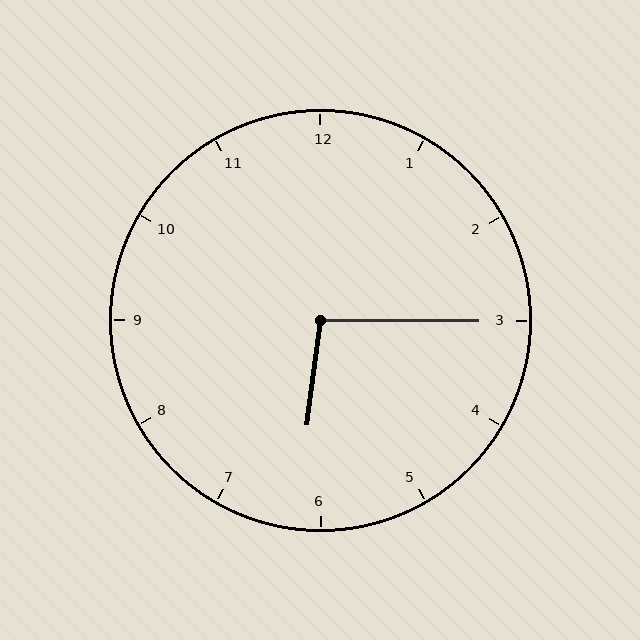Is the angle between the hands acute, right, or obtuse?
It is obtuse.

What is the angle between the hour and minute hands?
Approximately 98 degrees.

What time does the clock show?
6:15.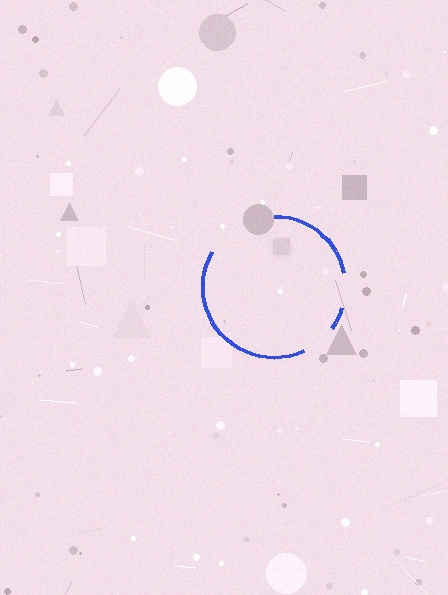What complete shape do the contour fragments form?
The contour fragments form a circle.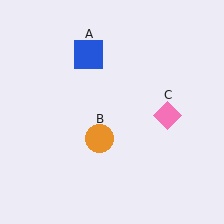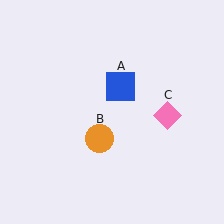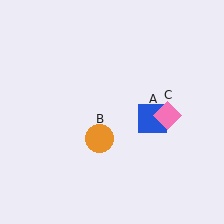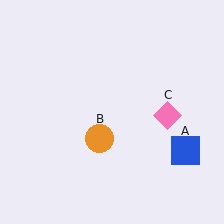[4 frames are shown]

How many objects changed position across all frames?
1 object changed position: blue square (object A).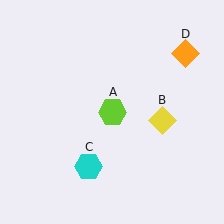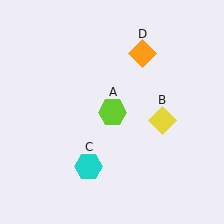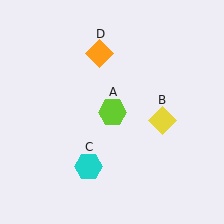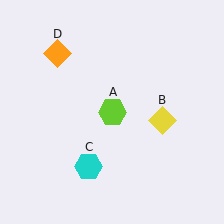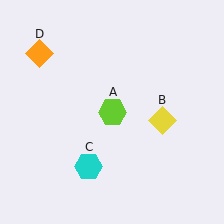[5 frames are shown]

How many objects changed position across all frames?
1 object changed position: orange diamond (object D).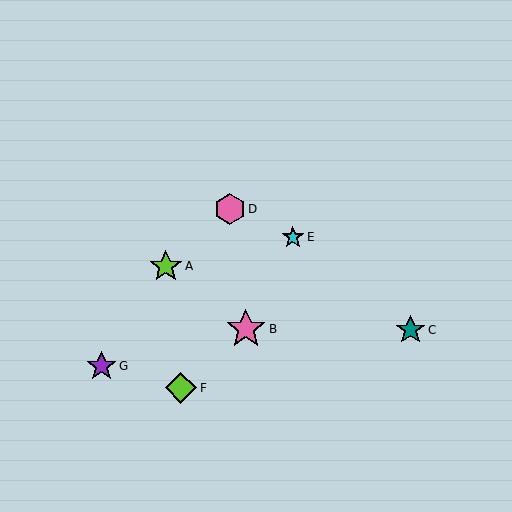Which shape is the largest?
The pink star (labeled B) is the largest.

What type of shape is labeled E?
Shape E is a cyan star.